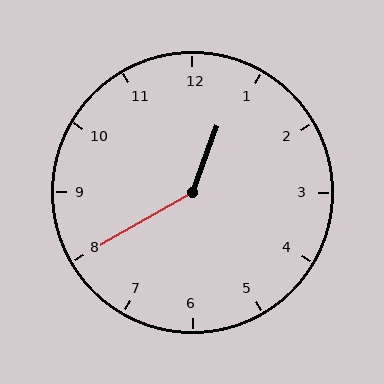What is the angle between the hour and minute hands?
Approximately 140 degrees.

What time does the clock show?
12:40.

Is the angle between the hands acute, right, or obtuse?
It is obtuse.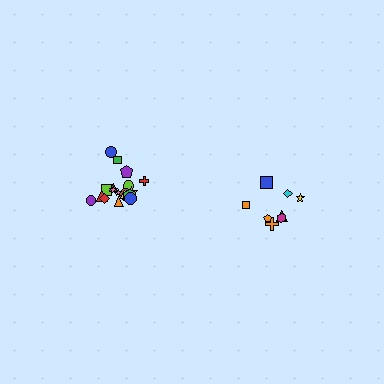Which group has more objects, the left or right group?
The left group.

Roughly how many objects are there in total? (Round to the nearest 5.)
Roughly 25 objects in total.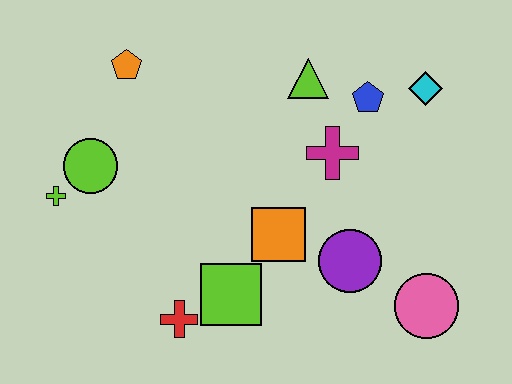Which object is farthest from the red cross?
The cyan diamond is farthest from the red cross.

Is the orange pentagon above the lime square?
Yes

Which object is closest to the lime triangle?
The blue pentagon is closest to the lime triangle.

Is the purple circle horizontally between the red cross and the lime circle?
No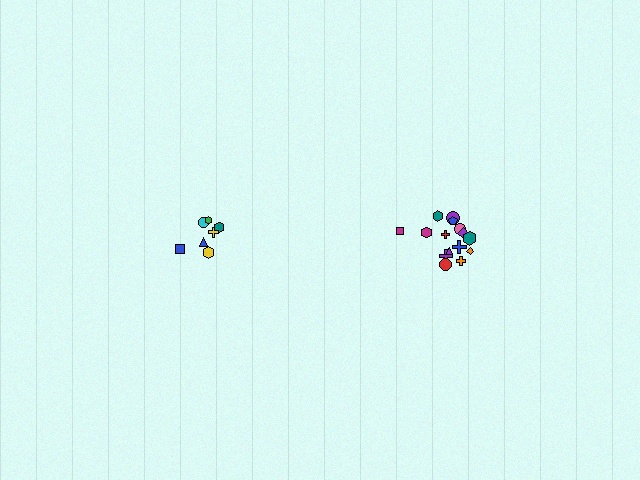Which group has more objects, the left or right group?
The right group.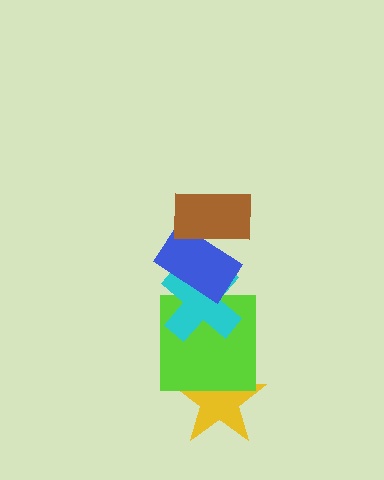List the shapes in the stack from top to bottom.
From top to bottom: the brown rectangle, the blue rectangle, the cyan cross, the lime square, the yellow star.